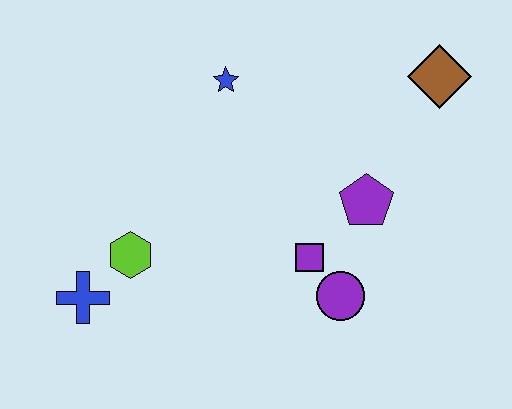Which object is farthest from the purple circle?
The blue cross is farthest from the purple circle.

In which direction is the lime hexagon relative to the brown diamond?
The lime hexagon is to the left of the brown diamond.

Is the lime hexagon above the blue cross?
Yes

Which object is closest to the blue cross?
The lime hexagon is closest to the blue cross.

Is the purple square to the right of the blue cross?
Yes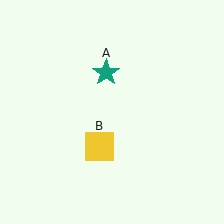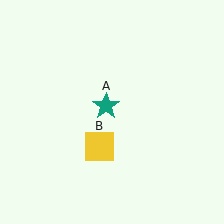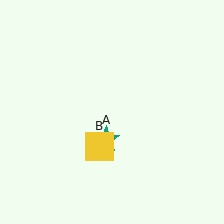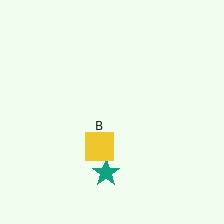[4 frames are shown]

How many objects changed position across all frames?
1 object changed position: teal star (object A).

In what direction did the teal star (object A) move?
The teal star (object A) moved down.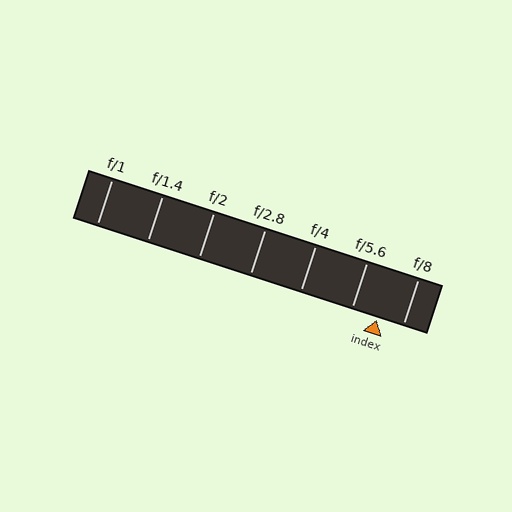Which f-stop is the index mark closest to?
The index mark is closest to f/8.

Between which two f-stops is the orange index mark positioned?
The index mark is between f/5.6 and f/8.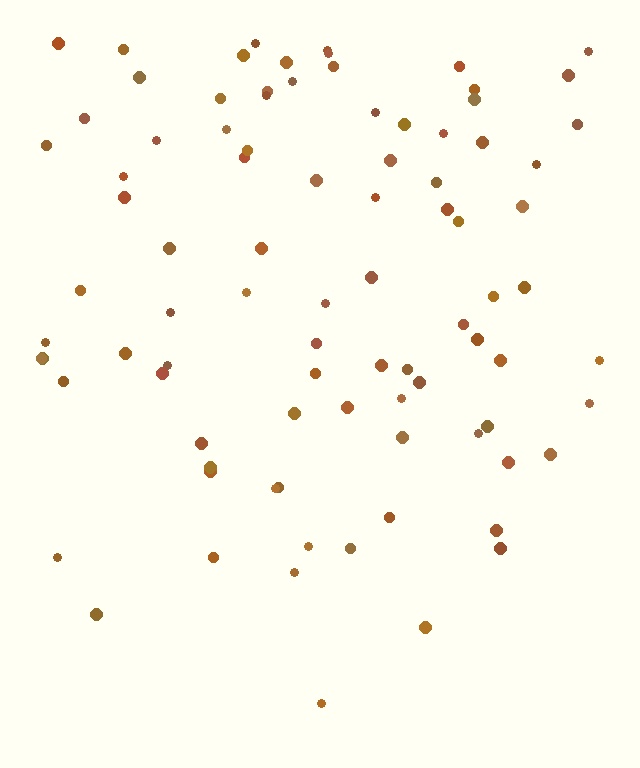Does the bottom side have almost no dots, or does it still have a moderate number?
Still a moderate number, just noticeably fewer than the top.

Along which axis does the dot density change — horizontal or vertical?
Vertical.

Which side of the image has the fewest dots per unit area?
The bottom.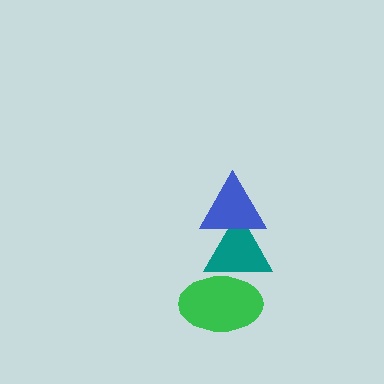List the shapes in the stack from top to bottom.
From top to bottom: the blue triangle, the teal triangle, the green ellipse.